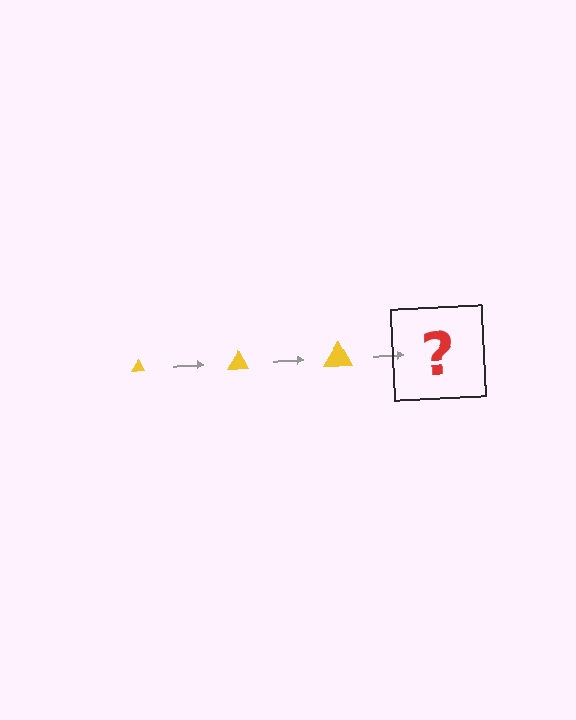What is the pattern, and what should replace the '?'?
The pattern is that the triangle gets progressively larger each step. The '?' should be a yellow triangle, larger than the previous one.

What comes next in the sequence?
The next element should be a yellow triangle, larger than the previous one.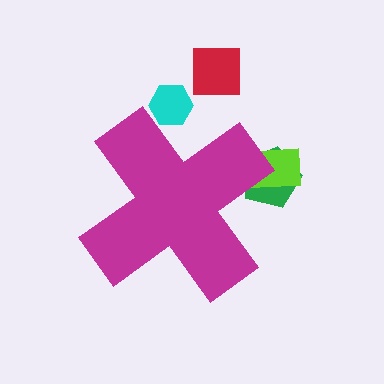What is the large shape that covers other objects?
A magenta cross.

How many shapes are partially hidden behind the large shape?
3 shapes are partially hidden.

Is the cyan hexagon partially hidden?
Yes, the cyan hexagon is partially hidden behind the magenta cross.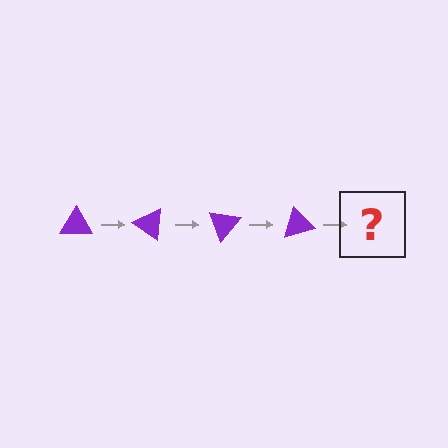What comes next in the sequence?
The next element should be a purple triangle rotated 140 degrees.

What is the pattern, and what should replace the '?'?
The pattern is that the triangle rotates 35 degrees each step. The '?' should be a purple triangle rotated 140 degrees.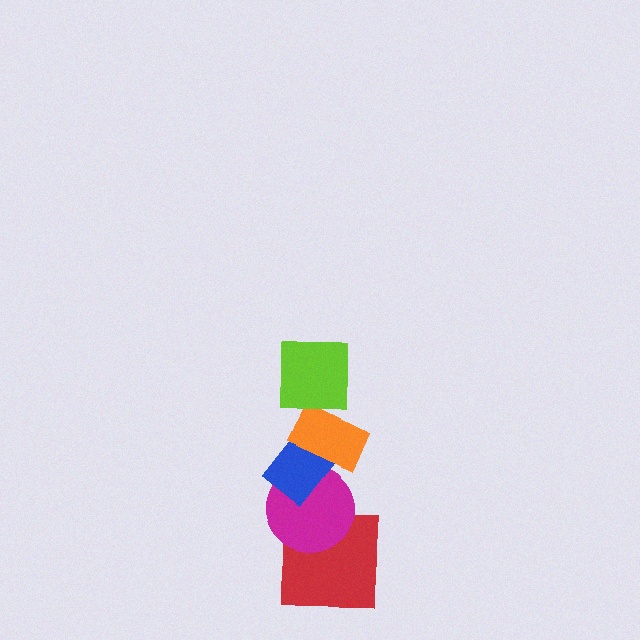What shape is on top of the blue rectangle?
The orange rectangle is on top of the blue rectangle.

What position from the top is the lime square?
The lime square is 1st from the top.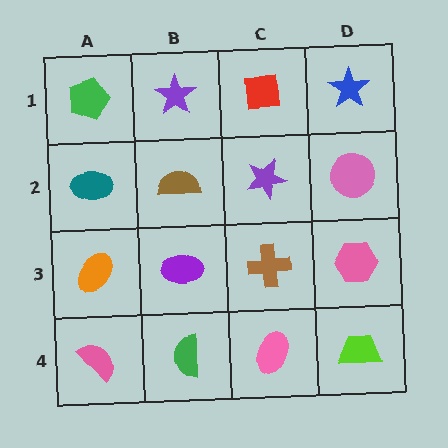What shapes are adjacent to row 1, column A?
A teal ellipse (row 2, column A), a purple star (row 1, column B).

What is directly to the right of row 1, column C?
A blue star.